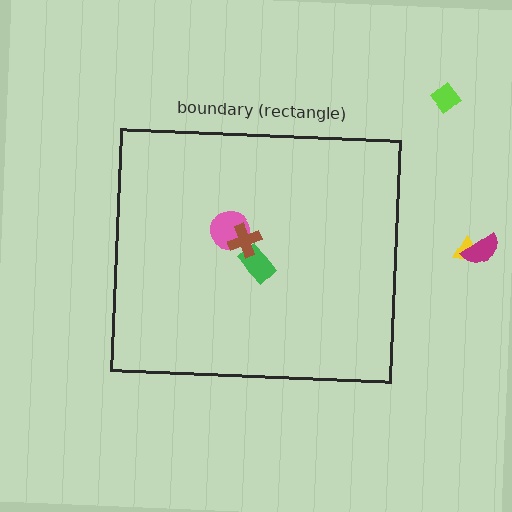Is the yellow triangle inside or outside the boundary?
Outside.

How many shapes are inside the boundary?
3 inside, 3 outside.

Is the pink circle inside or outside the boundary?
Inside.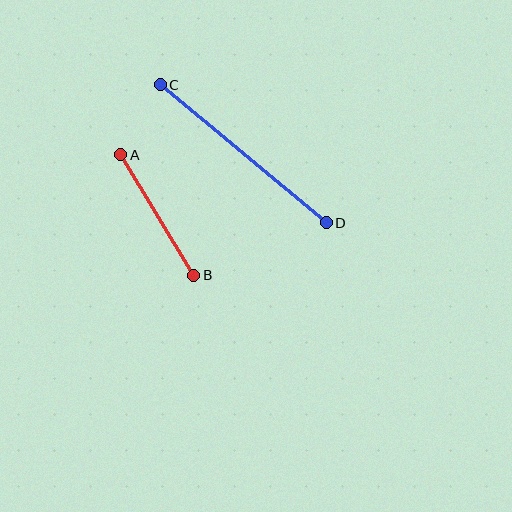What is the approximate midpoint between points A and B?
The midpoint is at approximately (157, 215) pixels.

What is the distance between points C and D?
The distance is approximately 216 pixels.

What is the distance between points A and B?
The distance is approximately 141 pixels.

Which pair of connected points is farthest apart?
Points C and D are farthest apart.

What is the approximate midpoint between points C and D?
The midpoint is at approximately (243, 154) pixels.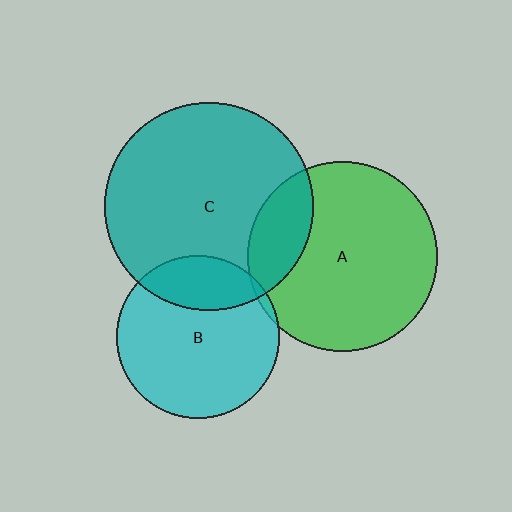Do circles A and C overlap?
Yes.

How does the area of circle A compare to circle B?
Approximately 1.4 times.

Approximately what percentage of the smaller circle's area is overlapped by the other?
Approximately 20%.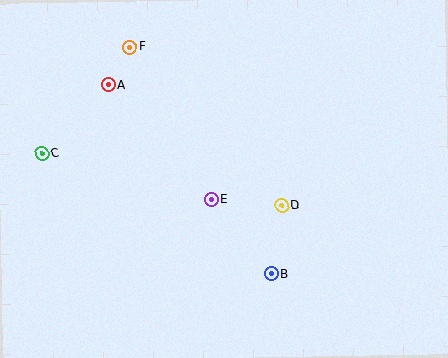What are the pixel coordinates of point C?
Point C is at (42, 153).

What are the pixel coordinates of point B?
Point B is at (271, 274).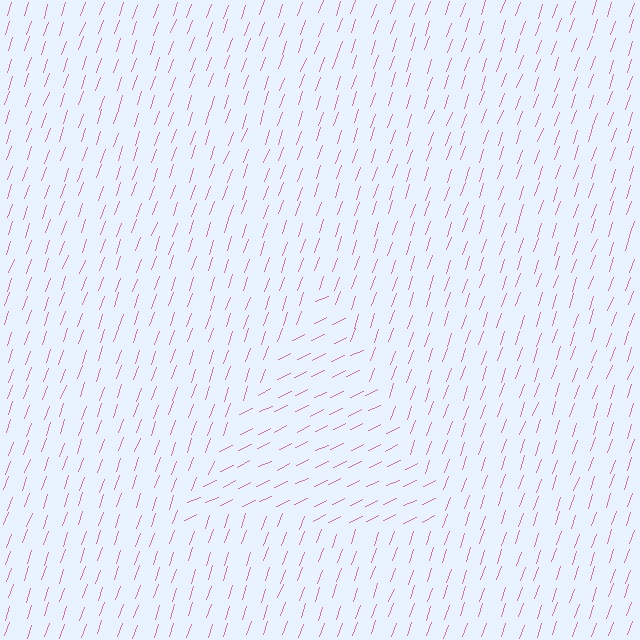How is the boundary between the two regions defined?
The boundary is defined purely by a change in line orientation (approximately 45 degrees difference). All lines are the same color and thickness.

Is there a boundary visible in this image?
Yes, there is a texture boundary formed by a change in line orientation.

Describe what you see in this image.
The image is filled with small pink line segments. A triangle region in the image has lines oriented differently from the surrounding lines, creating a visible texture boundary.